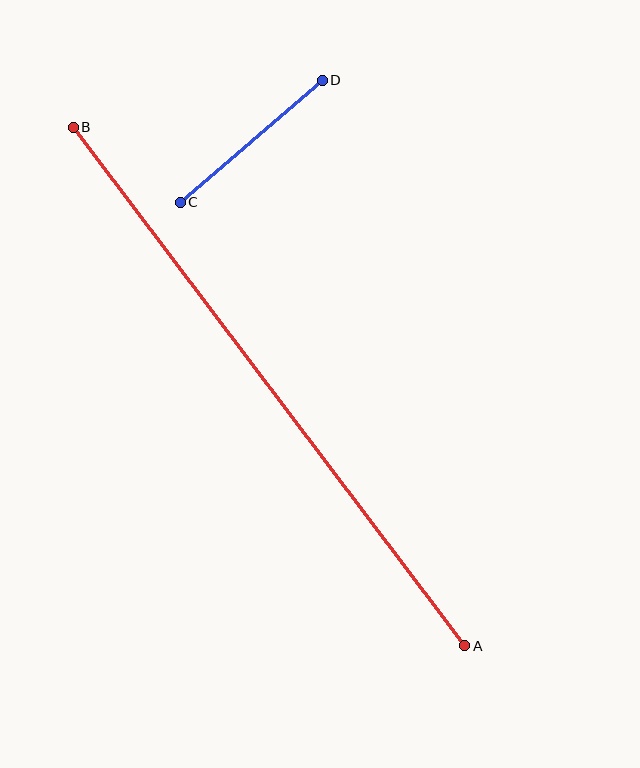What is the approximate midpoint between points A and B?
The midpoint is at approximately (269, 387) pixels.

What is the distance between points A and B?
The distance is approximately 650 pixels.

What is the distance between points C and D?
The distance is approximately 187 pixels.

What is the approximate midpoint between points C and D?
The midpoint is at approximately (251, 141) pixels.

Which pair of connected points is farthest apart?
Points A and B are farthest apart.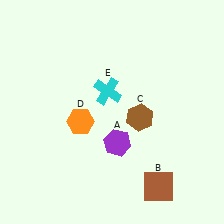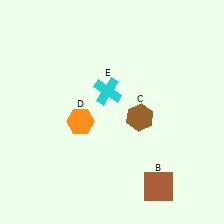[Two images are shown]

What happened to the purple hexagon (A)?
The purple hexagon (A) was removed in Image 2. It was in the bottom-right area of Image 1.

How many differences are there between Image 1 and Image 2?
There is 1 difference between the two images.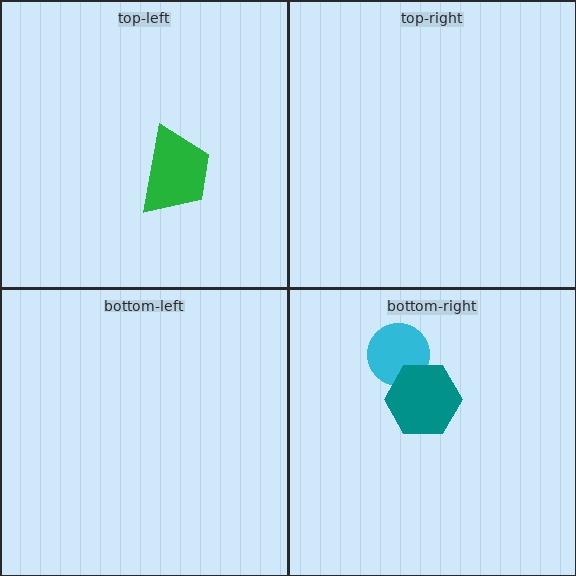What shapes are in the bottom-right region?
The cyan circle, the teal hexagon.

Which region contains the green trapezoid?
The top-left region.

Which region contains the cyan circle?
The bottom-right region.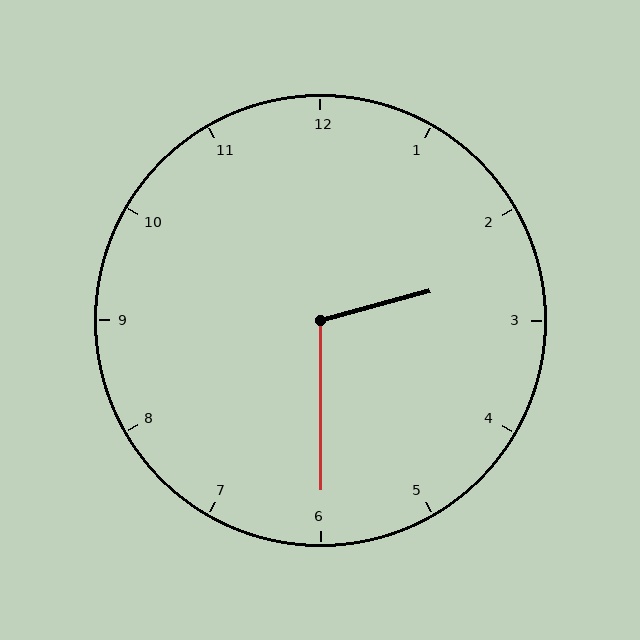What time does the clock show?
2:30.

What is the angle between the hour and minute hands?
Approximately 105 degrees.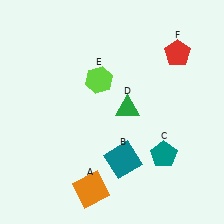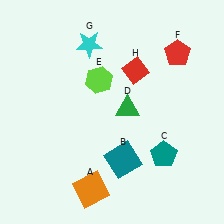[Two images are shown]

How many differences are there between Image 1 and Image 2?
There are 2 differences between the two images.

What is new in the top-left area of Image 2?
A cyan star (G) was added in the top-left area of Image 2.